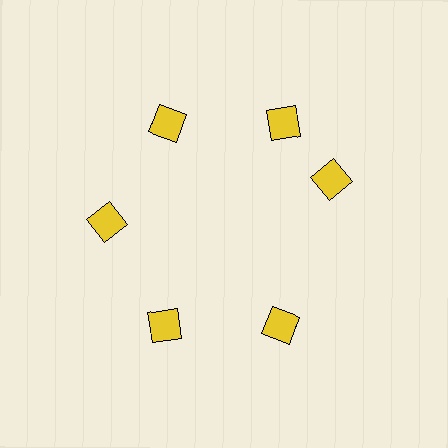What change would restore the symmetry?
The symmetry would be restored by rotating it back into even spacing with its neighbors so that all 6 diamonds sit at equal angles and equal distance from the center.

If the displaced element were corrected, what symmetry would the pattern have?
It would have 6-fold rotational symmetry — the pattern would map onto itself every 60 degrees.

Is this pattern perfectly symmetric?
No. The 6 yellow diamonds are arranged in a ring, but one element near the 3 o'clock position is rotated out of alignment along the ring, breaking the 6-fold rotational symmetry.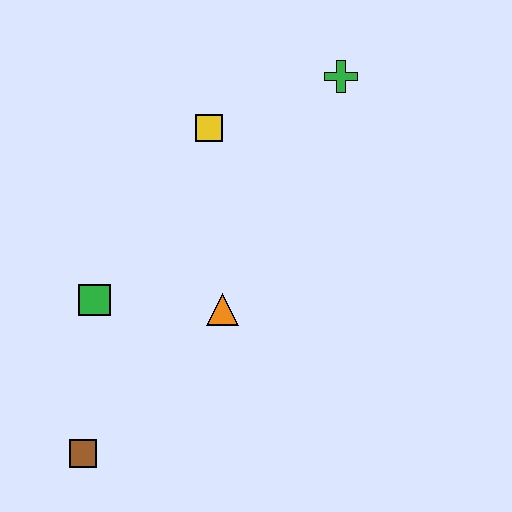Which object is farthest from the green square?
The green cross is farthest from the green square.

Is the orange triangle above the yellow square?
No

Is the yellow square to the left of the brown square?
No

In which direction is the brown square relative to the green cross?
The brown square is below the green cross.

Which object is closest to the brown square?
The green square is closest to the brown square.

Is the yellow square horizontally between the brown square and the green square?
No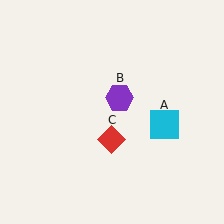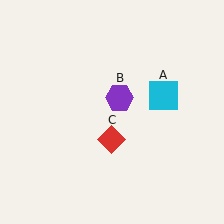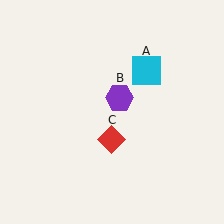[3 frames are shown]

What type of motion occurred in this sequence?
The cyan square (object A) rotated counterclockwise around the center of the scene.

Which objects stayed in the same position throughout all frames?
Purple hexagon (object B) and red diamond (object C) remained stationary.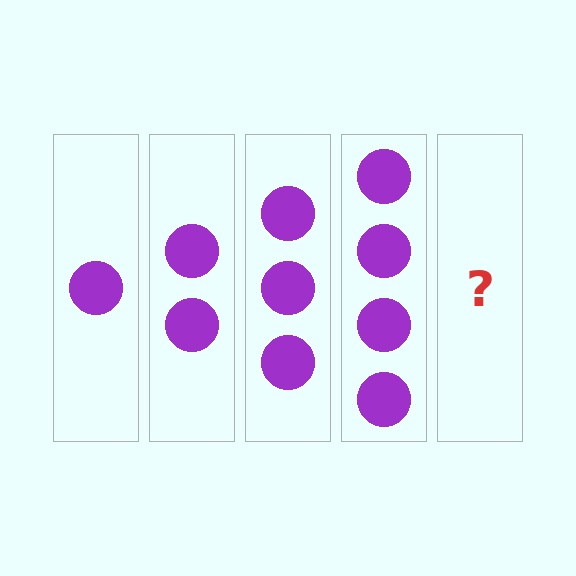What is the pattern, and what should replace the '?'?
The pattern is that each step adds one more circle. The '?' should be 5 circles.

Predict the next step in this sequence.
The next step is 5 circles.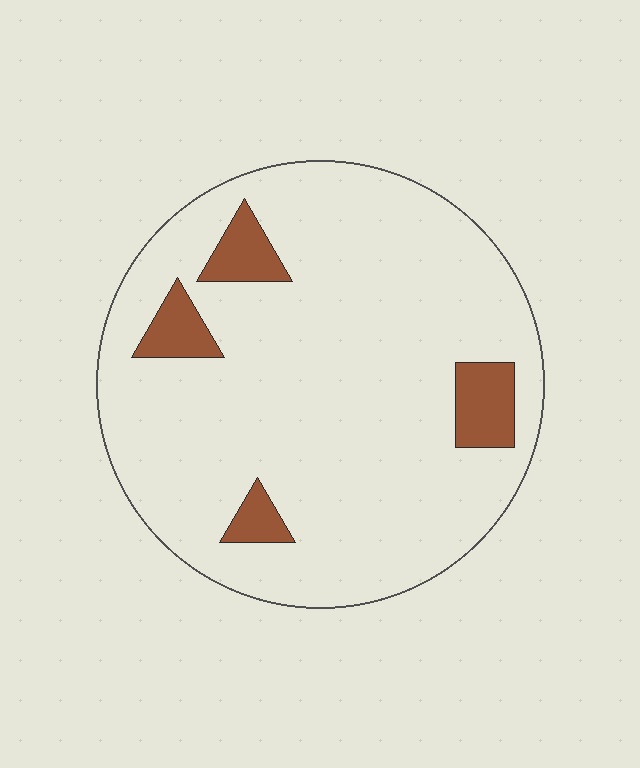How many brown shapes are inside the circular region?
4.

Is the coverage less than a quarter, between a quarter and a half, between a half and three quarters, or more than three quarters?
Less than a quarter.